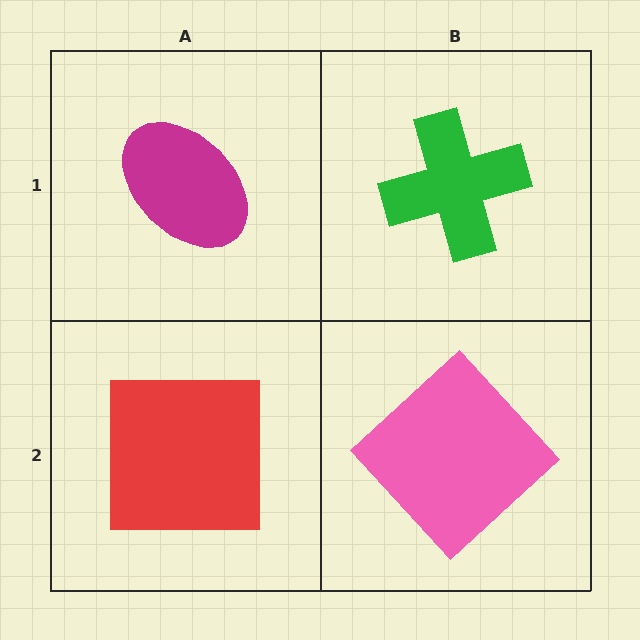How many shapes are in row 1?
2 shapes.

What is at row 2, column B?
A pink diamond.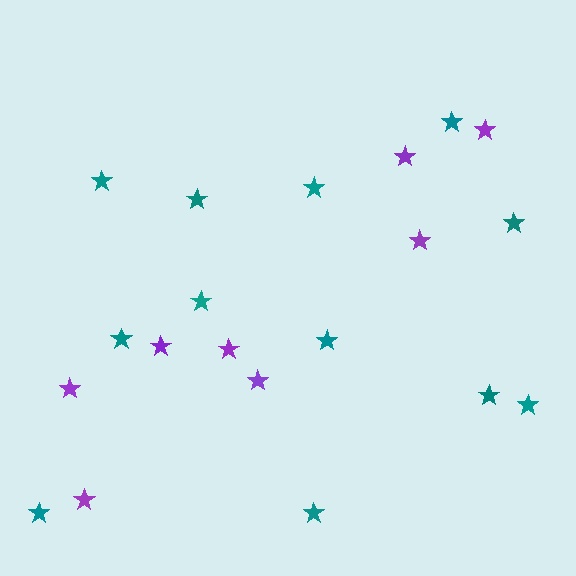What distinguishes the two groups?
There are 2 groups: one group of teal stars (12) and one group of purple stars (8).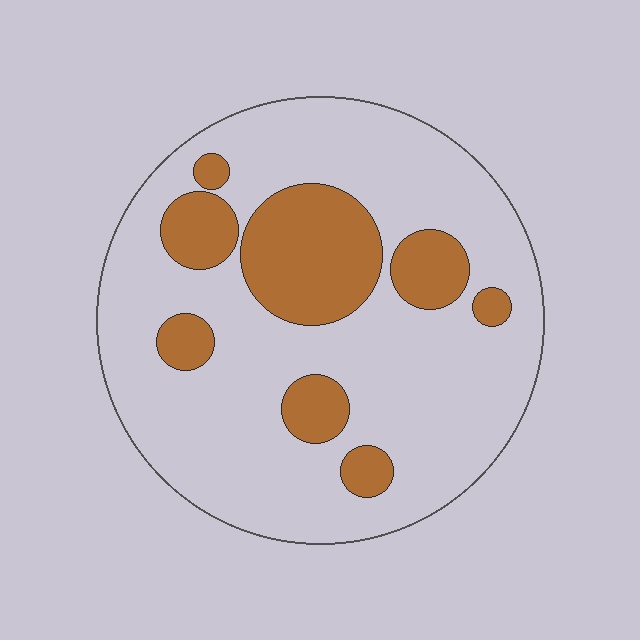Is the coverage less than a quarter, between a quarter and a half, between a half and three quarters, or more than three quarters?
Less than a quarter.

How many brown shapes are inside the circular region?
8.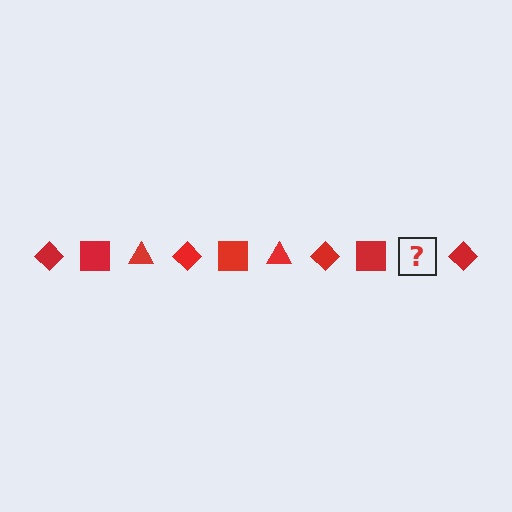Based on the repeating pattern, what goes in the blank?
The blank should be a red triangle.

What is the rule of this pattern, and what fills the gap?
The rule is that the pattern cycles through diamond, square, triangle shapes in red. The gap should be filled with a red triangle.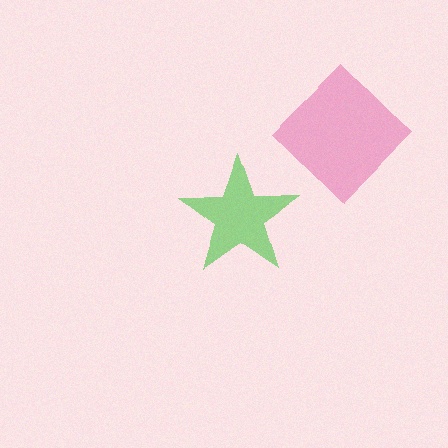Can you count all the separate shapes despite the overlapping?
Yes, there are 2 separate shapes.